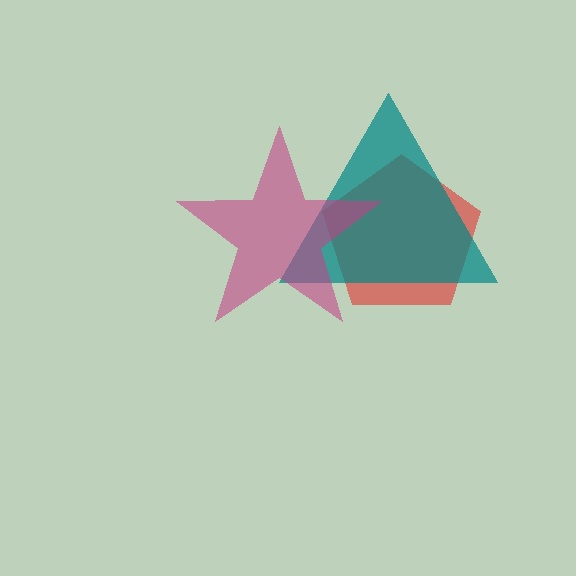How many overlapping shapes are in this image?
There are 3 overlapping shapes in the image.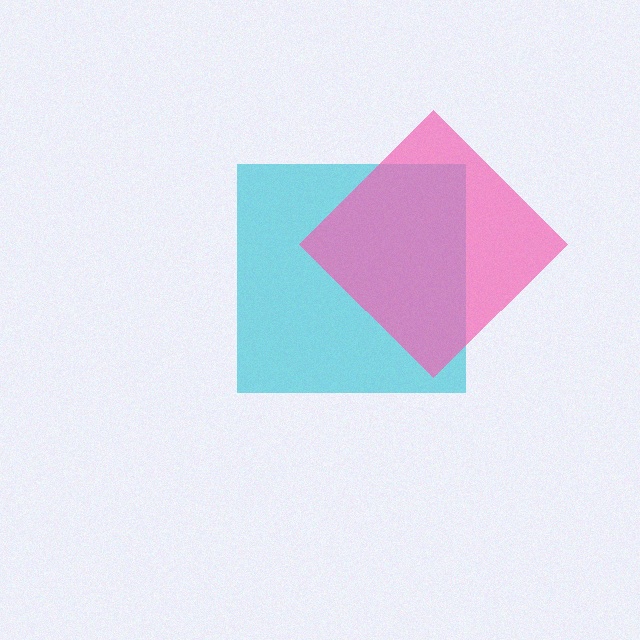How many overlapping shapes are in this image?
There are 2 overlapping shapes in the image.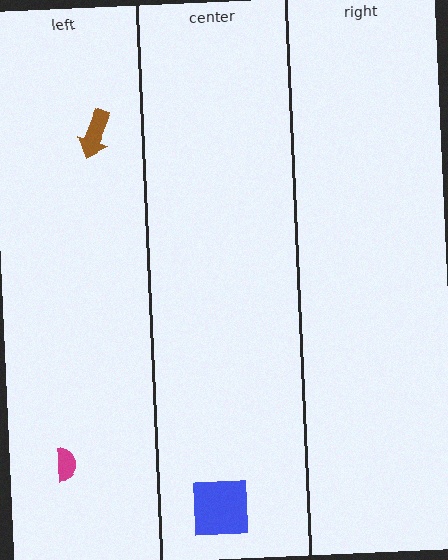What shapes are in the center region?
The blue square.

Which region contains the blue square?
The center region.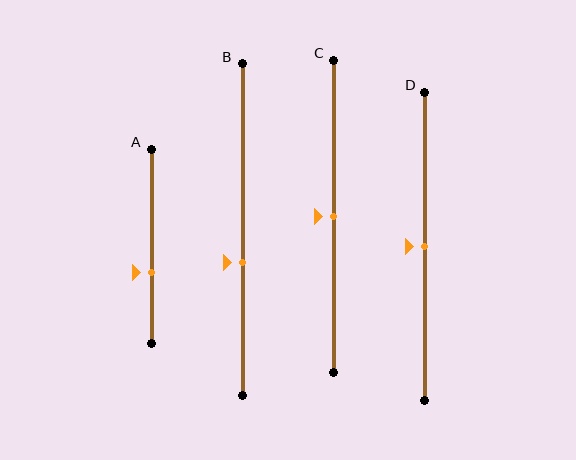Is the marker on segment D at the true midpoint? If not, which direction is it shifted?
Yes, the marker on segment D is at the true midpoint.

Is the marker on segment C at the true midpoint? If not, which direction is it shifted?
Yes, the marker on segment C is at the true midpoint.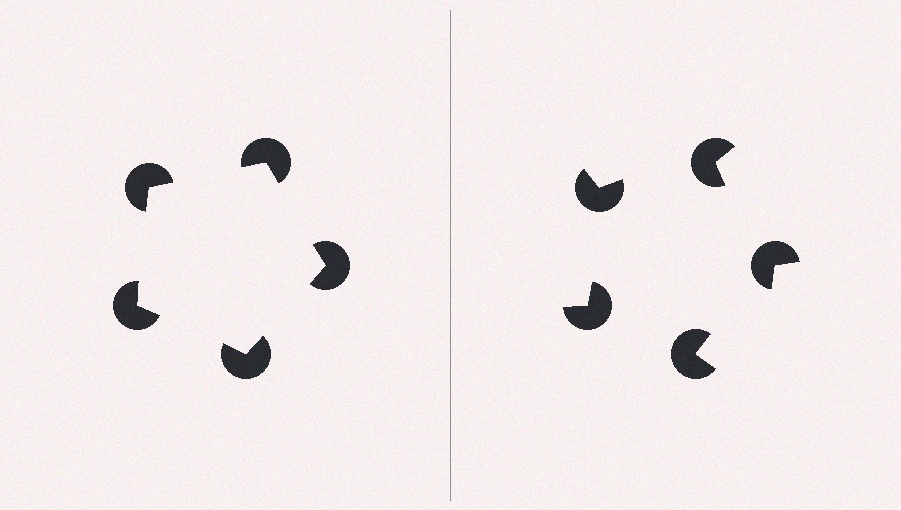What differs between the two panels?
The pac-man discs are positioned identically on both sides; only the wedge orientations differ. On the left they align to a pentagon; on the right they are misaligned.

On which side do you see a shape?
An illusory pentagon appears on the left side. On the right side the wedge cuts are rotated, so no coherent shape forms.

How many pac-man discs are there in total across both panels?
10 — 5 on each side.